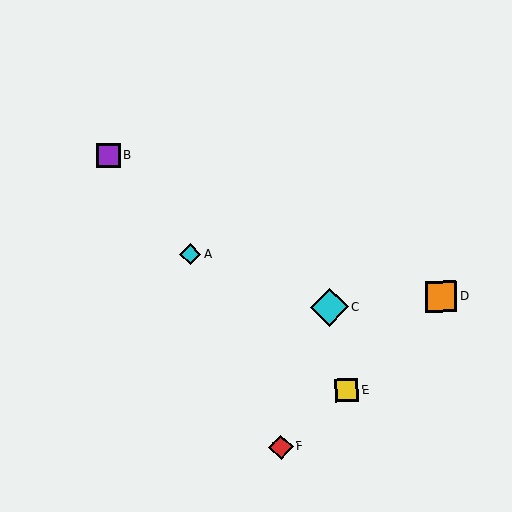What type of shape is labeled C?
Shape C is a cyan diamond.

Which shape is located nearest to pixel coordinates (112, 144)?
The purple square (labeled B) at (108, 156) is nearest to that location.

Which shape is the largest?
The cyan diamond (labeled C) is the largest.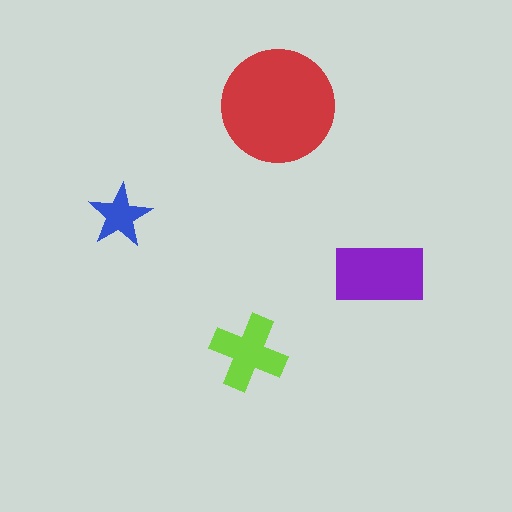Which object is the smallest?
The blue star.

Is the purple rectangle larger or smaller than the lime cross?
Larger.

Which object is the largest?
The red circle.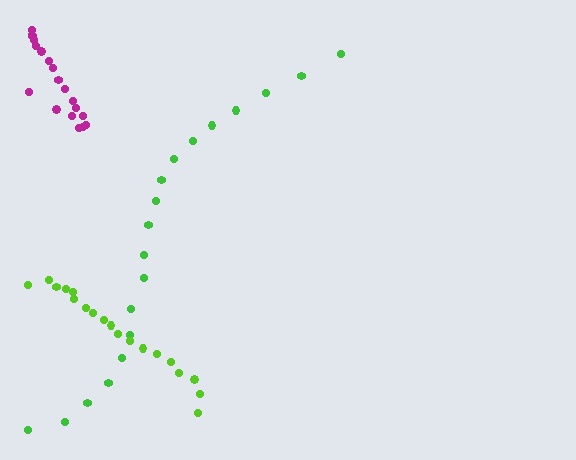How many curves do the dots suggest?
There are 3 distinct paths.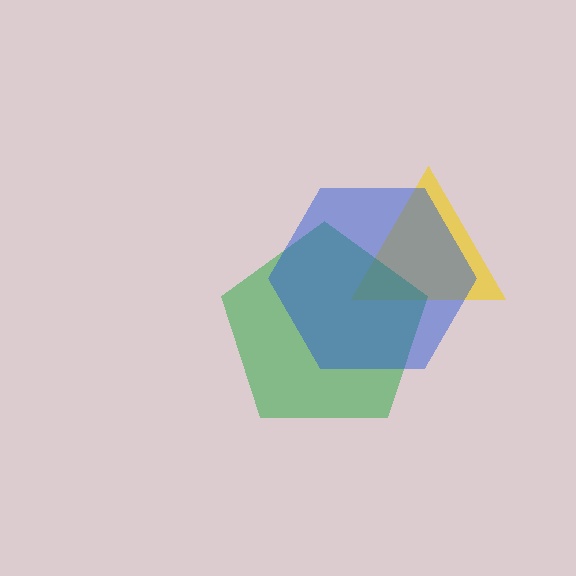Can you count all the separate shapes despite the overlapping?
Yes, there are 3 separate shapes.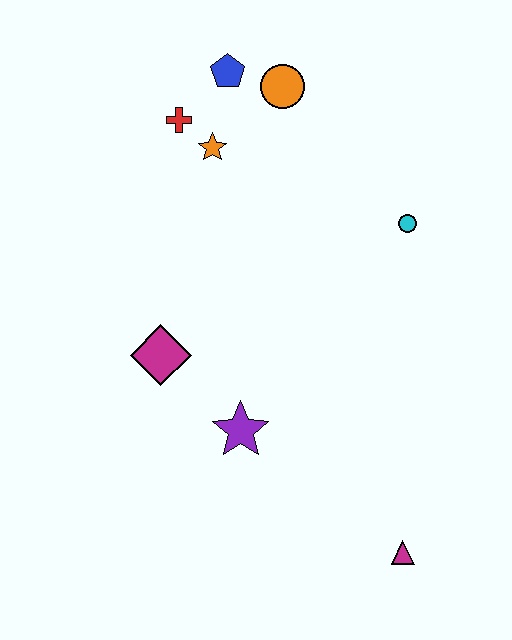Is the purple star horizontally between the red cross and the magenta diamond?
No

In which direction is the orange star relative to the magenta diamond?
The orange star is above the magenta diamond.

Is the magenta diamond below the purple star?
No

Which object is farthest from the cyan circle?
The magenta triangle is farthest from the cyan circle.